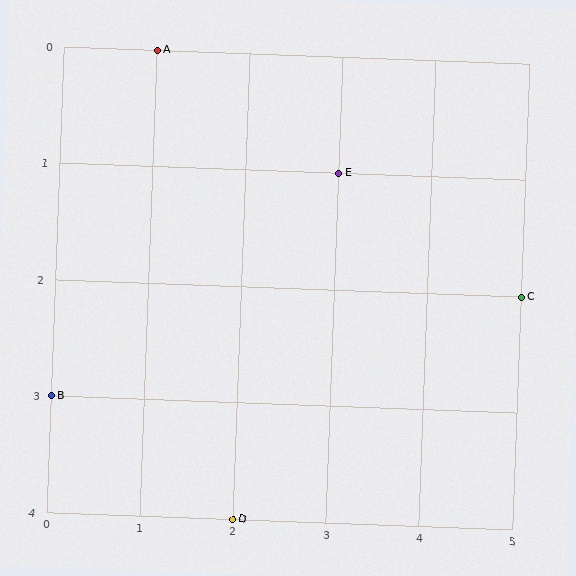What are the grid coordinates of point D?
Point D is at grid coordinates (2, 4).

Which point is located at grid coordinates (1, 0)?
Point A is at (1, 0).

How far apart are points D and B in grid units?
Points D and B are 2 columns and 1 row apart (about 2.2 grid units diagonally).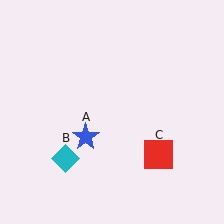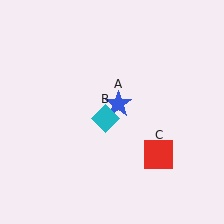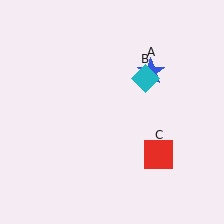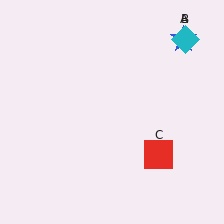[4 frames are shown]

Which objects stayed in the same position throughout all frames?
Red square (object C) remained stationary.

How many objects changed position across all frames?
2 objects changed position: blue star (object A), cyan diamond (object B).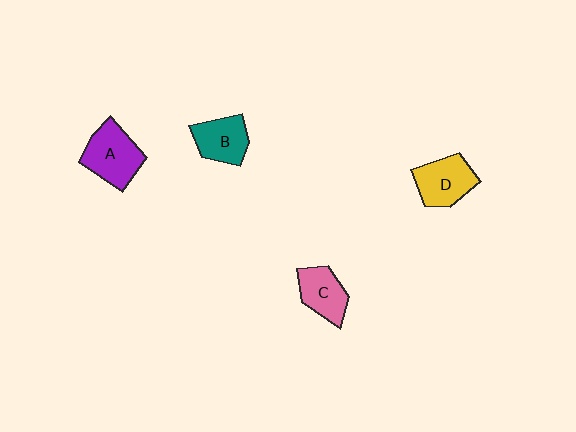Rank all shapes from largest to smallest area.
From largest to smallest: A (purple), D (yellow), B (teal), C (pink).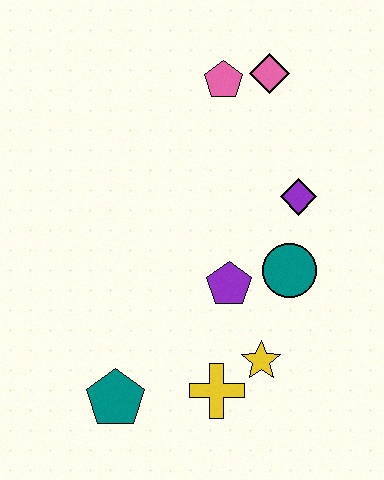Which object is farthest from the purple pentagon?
The pink diamond is farthest from the purple pentagon.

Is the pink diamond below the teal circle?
No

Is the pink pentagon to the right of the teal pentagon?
Yes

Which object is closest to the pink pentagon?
The pink diamond is closest to the pink pentagon.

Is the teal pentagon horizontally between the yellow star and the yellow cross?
No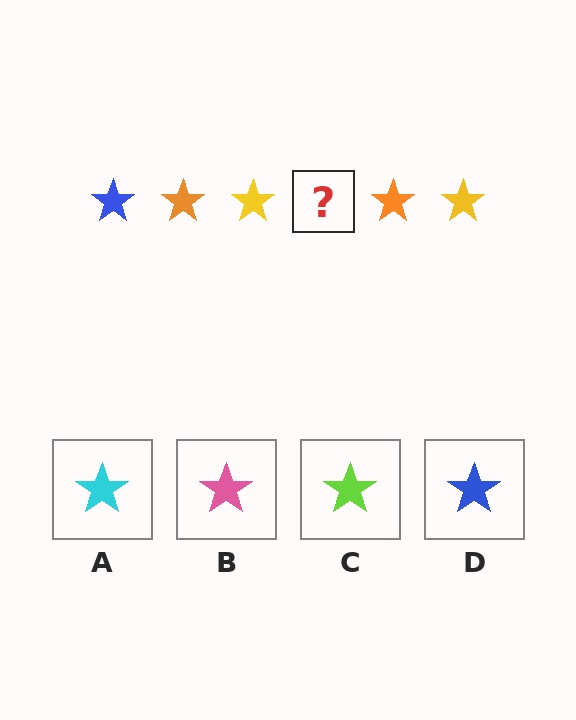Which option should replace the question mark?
Option D.